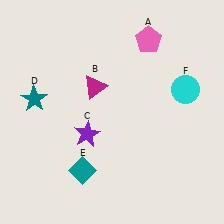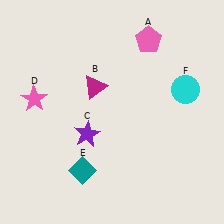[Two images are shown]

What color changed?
The star (D) changed from teal in Image 1 to pink in Image 2.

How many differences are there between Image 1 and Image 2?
There is 1 difference between the two images.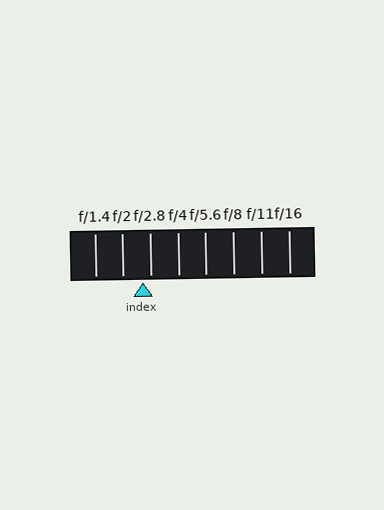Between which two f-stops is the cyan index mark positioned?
The index mark is between f/2 and f/2.8.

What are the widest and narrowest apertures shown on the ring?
The widest aperture shown is f/1.4 and the narrowest is f/16.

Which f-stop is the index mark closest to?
The index mark is closest to f/2.8.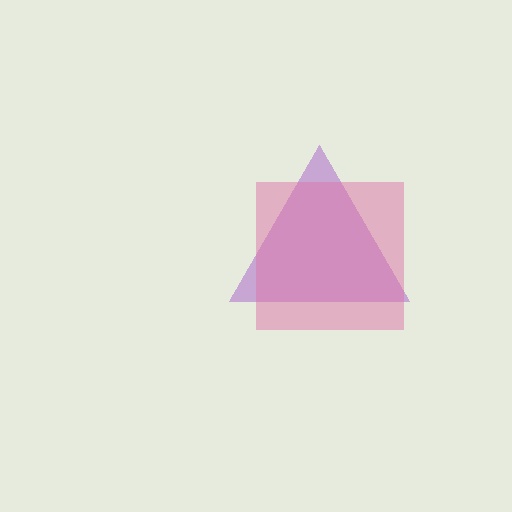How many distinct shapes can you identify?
There are 2 distinct shapes: a purple triangle, a pink square.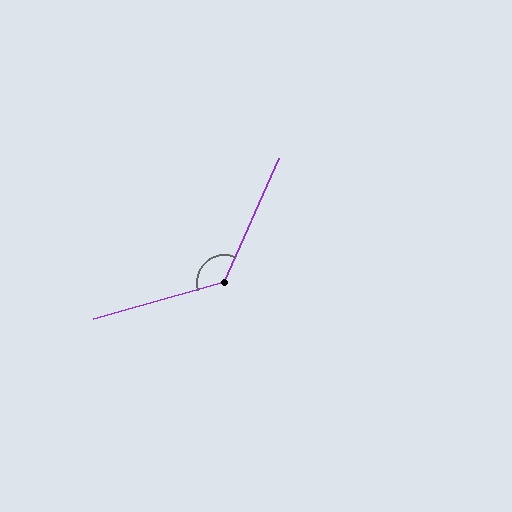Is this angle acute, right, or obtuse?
It is obtuse.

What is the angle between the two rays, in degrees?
Approximately 130 degrees.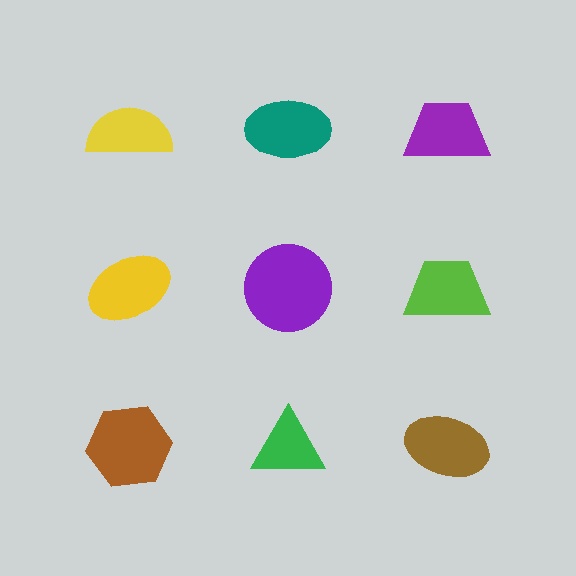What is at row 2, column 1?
A yellow ellipse.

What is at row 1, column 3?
A purple trapezoid.